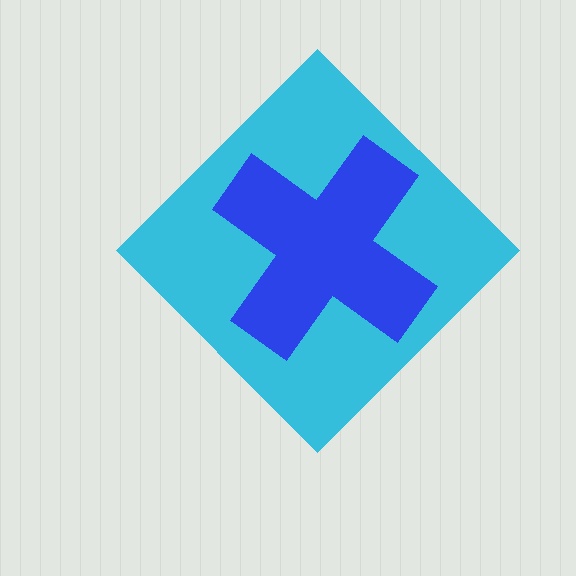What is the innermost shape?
The blue cross.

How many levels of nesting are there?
2.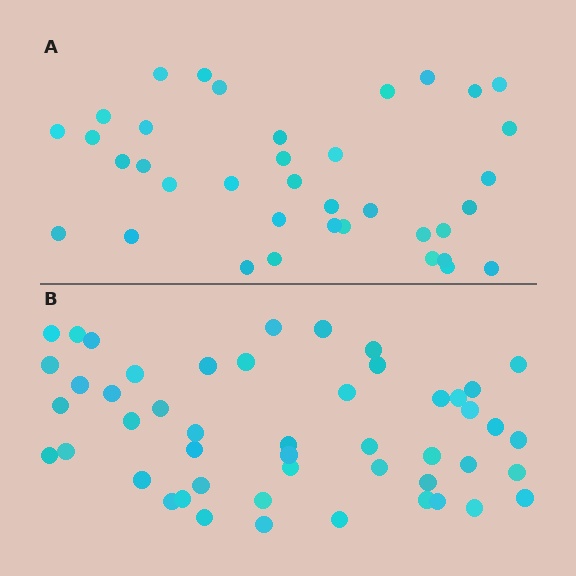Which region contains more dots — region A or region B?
Region B (the bottom region) has more dots.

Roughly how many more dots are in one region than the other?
Region B has roughly 12 or so more dots than region A.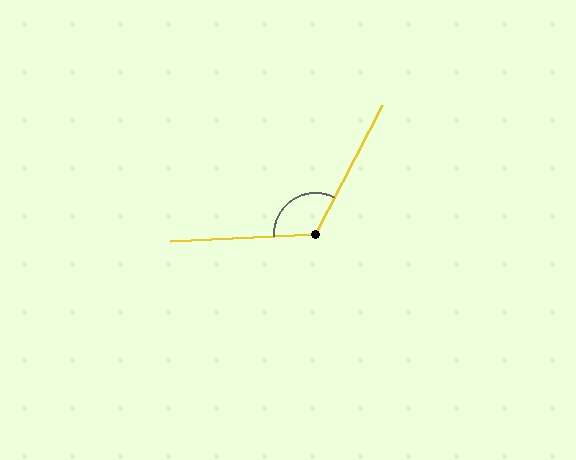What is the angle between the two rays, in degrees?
Approximately 120 degrees.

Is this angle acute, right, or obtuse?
It is obtuse.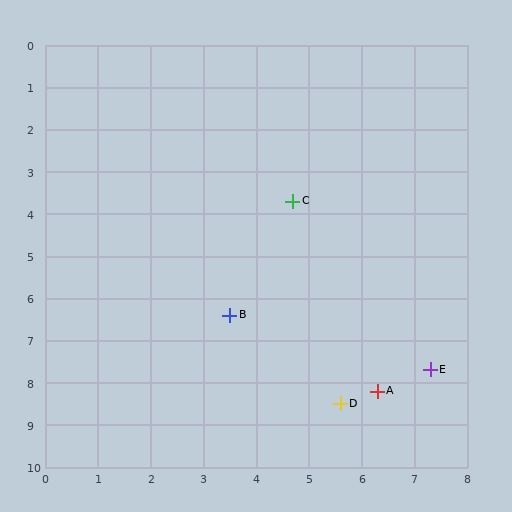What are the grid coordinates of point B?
Point B is at approximately (3.5, 6.4).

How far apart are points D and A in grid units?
Points D and A are about 0.8 grid units apart.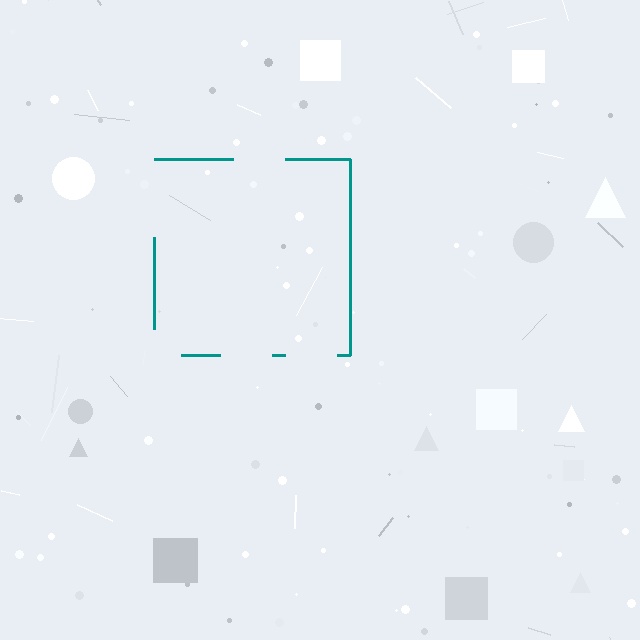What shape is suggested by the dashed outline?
The dashed outline suggests a square.